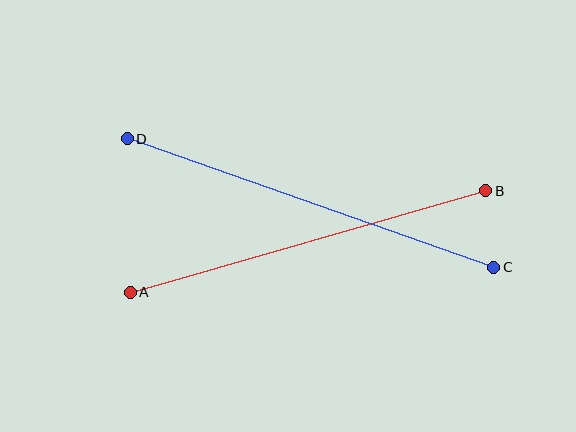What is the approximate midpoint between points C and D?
The midpoint is at approximately (311, 203) pixels.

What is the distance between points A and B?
The distance is approximately 370 pixels.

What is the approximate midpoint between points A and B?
The midpoint is at approximately (308, 242) pixels.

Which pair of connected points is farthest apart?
Points C and D are farthest apart.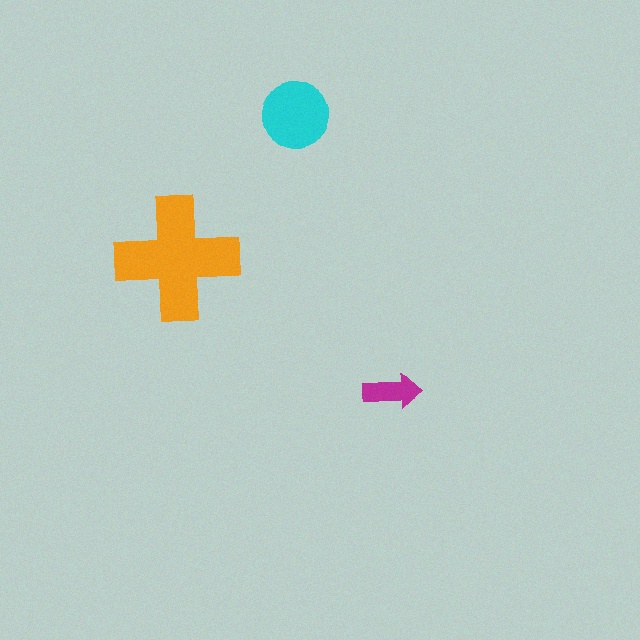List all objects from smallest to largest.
The magenta arrow, the cyan circle, the orange cross.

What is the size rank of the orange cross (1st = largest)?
1st.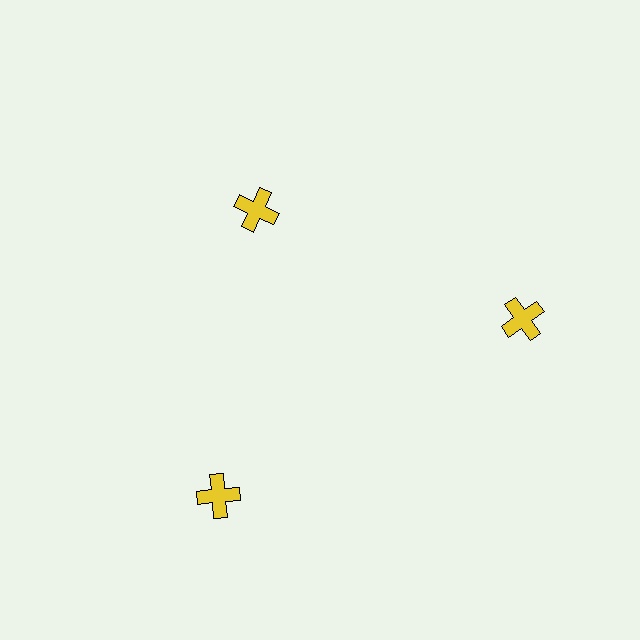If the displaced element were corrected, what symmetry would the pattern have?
It would have 3-fold rotational symmetry — the pattern would map onto itself every 120 degrees.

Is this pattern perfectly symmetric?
No. The 3 yellow crosses are arranged in a ring, but one element near the 11 o'clock position is pulled inward toward the center, breaking the 3-fold rotational symmetry.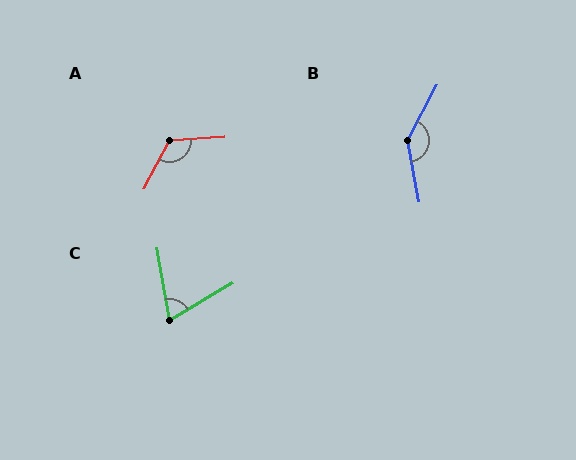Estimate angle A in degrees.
Approximately 121 degrees.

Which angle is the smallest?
C, at approximately 70 degrees.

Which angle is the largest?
B, at approximately 141 degrees.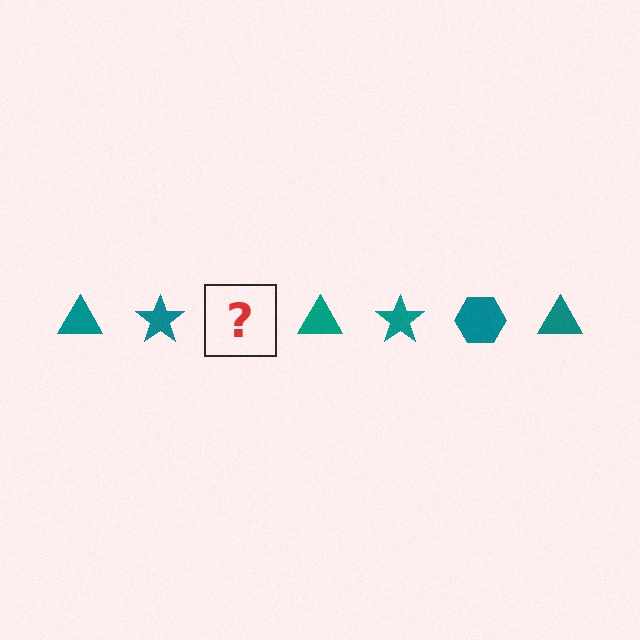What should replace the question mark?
The question mark should be replaced with a teal hexagon.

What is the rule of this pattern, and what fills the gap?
The rule is that the pattern cycles through triangle, star, hexagon shapes in teal. The gap should be filled with a teal hexagon.